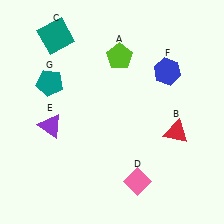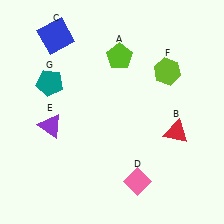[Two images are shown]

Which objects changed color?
C changed from teal to blue. F changed from blue to lime.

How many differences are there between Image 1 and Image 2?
There are 2 differences between the two images.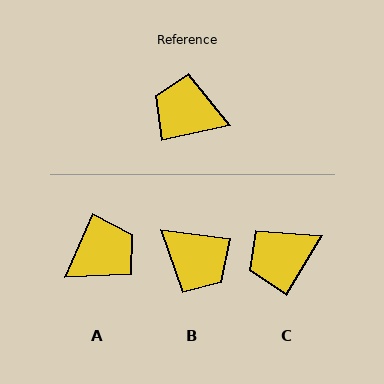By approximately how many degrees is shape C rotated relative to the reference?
Approximately 47 degrees counter-clockwise.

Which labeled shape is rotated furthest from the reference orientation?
B, about 161 degrees away.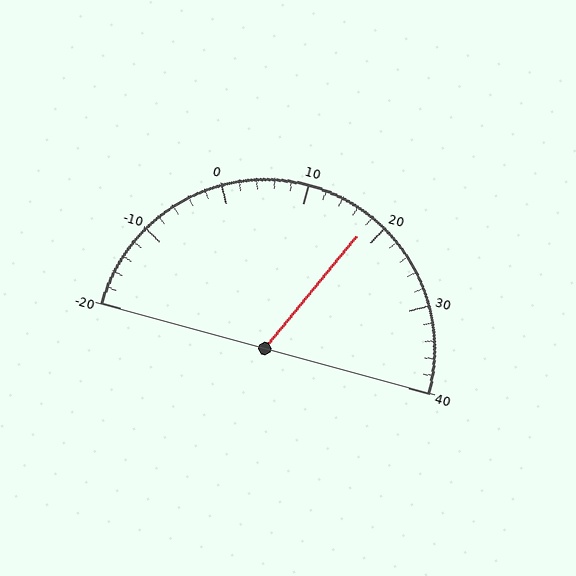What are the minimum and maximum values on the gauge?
The gauge ranges from -20 to 40.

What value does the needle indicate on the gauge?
The needle indicates approximately 18.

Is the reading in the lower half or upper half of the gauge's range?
The reading is in the upper half of the range (-20 to 40).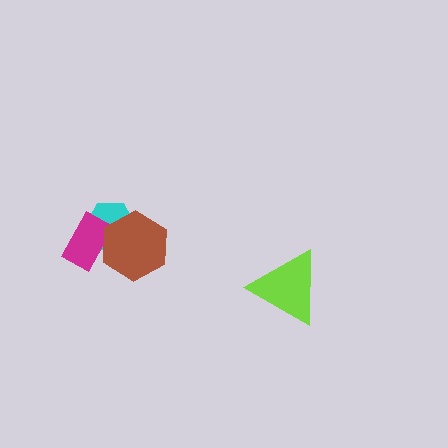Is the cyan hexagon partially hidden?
Yes, it is partially covered by another shape.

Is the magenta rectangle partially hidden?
Yes, it is partially covered by another shape.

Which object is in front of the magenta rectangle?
The brown hexagon is in front of the magenta rectangle.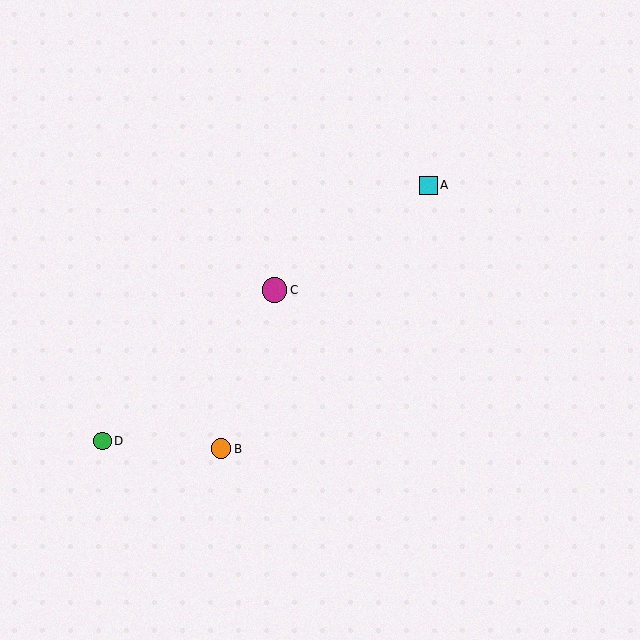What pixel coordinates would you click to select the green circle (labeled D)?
Click at (102, 441) to select the green circle D.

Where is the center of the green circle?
The center of the green circle is at (102, 441).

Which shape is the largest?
The magenta circle (labeled C) is the largest.